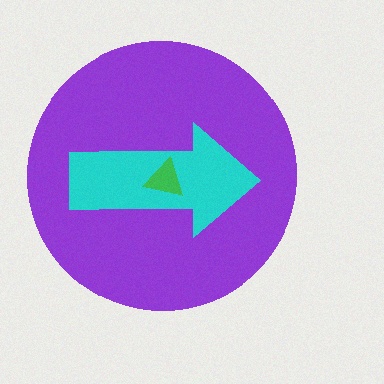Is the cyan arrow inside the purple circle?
Yes.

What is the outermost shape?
The purple circle.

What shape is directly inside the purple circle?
The cyan arrow.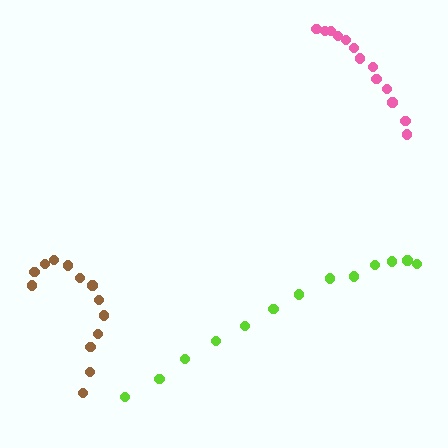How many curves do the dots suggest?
There are 3 distinct paths.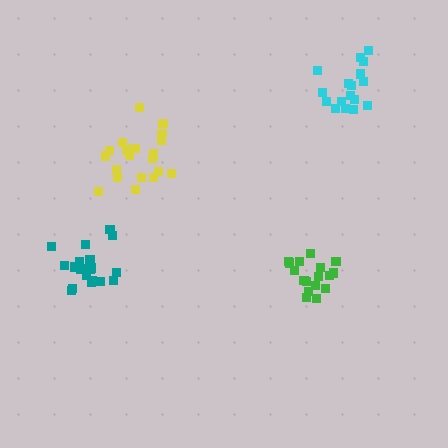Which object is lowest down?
The green cluster is bottommost.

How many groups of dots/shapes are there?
There are 4 groups.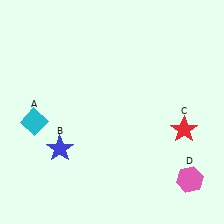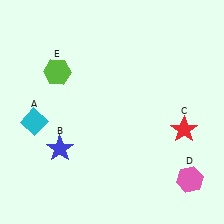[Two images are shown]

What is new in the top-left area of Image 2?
A lime hexagon (E) was added in the top-left area of Image 2.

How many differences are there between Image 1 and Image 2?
There is 1 difference between the two images.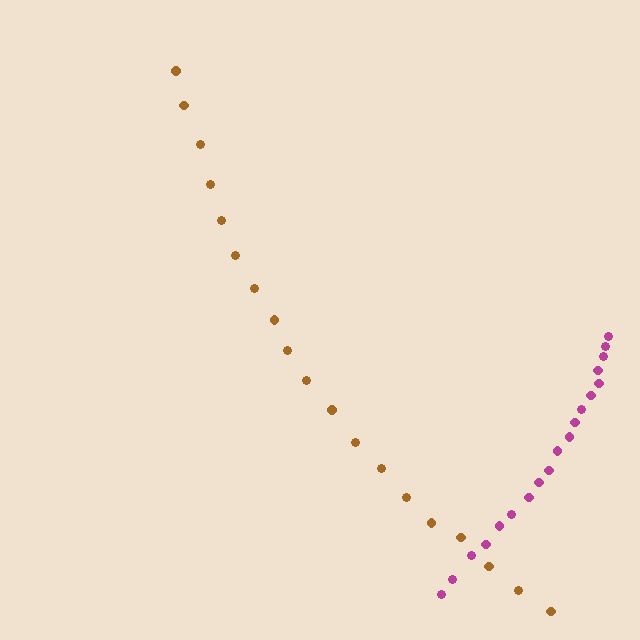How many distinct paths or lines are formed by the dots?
There are 2 distinct paths.